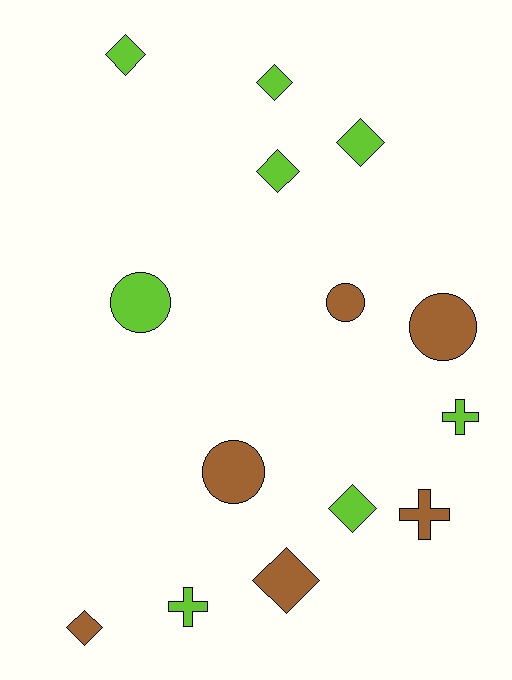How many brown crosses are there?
There is 1 brown cross.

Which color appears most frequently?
Lime, with 8 objects.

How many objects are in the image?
There are 14 objects.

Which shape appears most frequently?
Diamond, with 7 objects.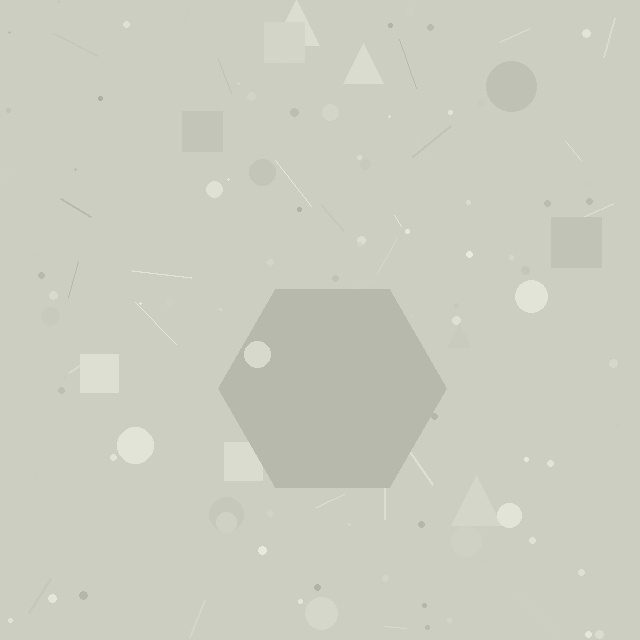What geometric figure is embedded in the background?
A hexagon is embedded in the background.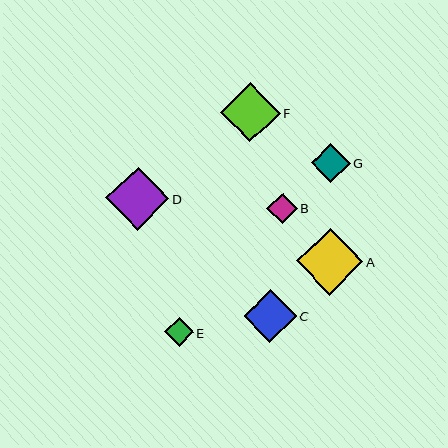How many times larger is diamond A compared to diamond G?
Diamond A is approximately 1.7 times the size of diamond G.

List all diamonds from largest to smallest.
From largest to smallest: A, D, F, C, G, B, E.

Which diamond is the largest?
Diamond A is the largest with a size of approximately 66 pixels.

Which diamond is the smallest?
Diamond E is the smallest with a size of approximately 29 pixels.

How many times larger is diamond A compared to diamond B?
Diamond A is approximately 2.2 times the size of diamond B.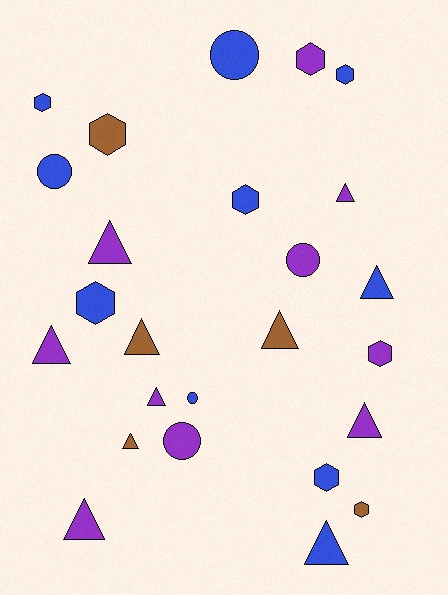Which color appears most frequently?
Blue, with 10 objects.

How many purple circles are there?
There are 2 purple circles.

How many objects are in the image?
There are 25 objects.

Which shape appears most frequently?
Triangle, with 11 objects.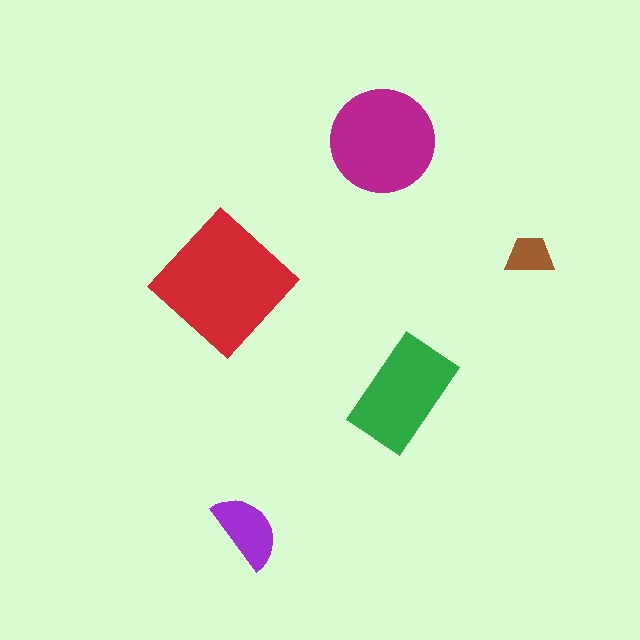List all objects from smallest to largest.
The brown trapezoid, the purple semicircle, the green rectangle, the magenta circle, the red diamond.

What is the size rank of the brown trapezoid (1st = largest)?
5th.